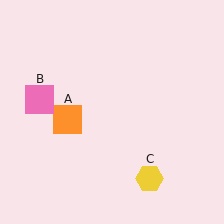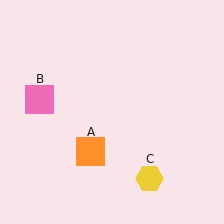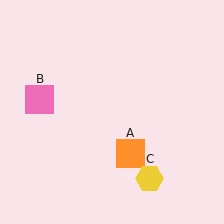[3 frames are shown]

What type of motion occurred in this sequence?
The orange square (object A) rotated counterclockwise around the center of the scene.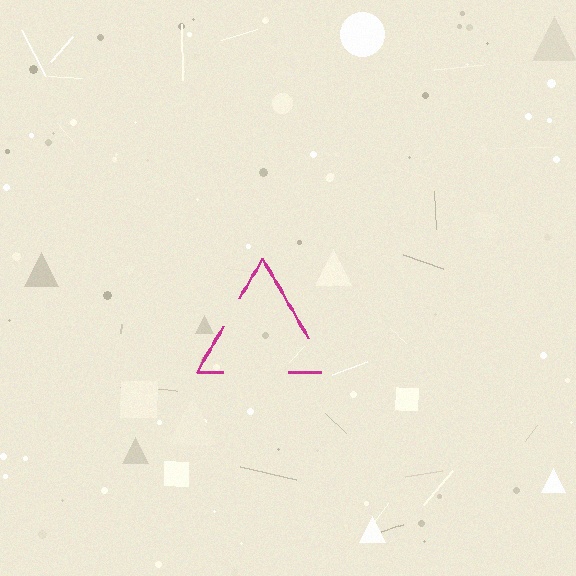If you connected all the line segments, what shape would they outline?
They would outline a triangle.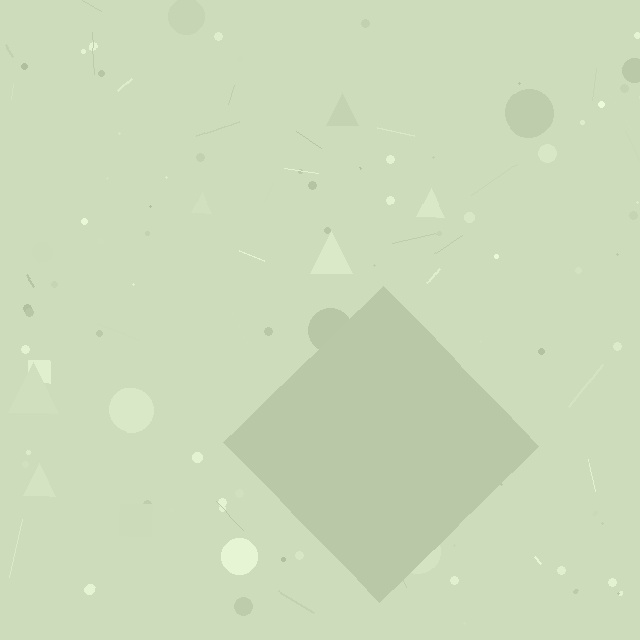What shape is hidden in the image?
A diamond is hidden in the image.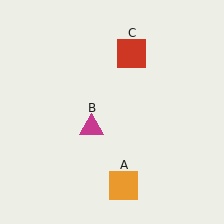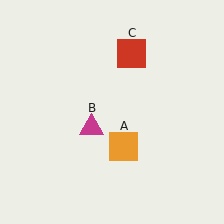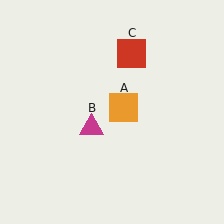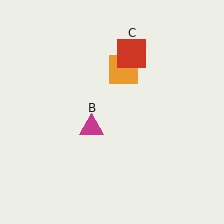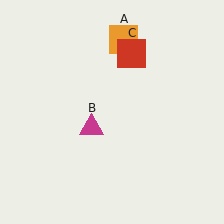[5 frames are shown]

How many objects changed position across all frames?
1 object changed position: orange square (object A).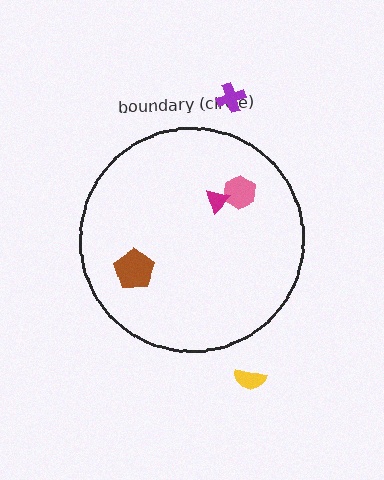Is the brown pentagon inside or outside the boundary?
Inside.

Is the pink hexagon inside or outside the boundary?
Inside.